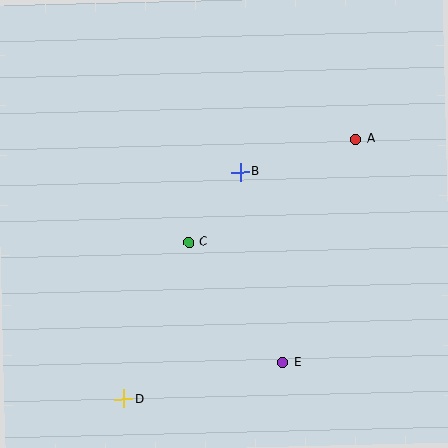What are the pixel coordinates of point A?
Point A is at (356, 139).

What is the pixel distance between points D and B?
The distance between D and B is 256 pixels.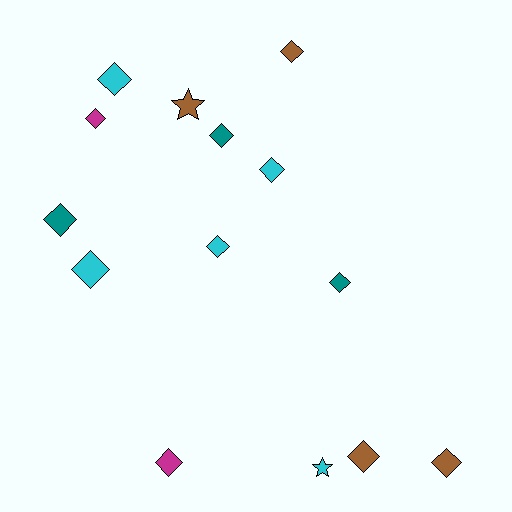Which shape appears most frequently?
Diamond, with 12 objects.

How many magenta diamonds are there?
There are 2 magenta diamonds.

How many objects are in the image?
There are 14 objects.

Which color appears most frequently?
Cyan, with 5 objects.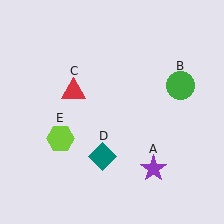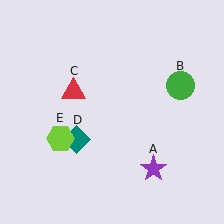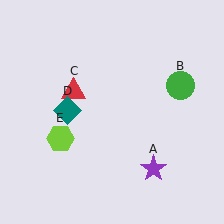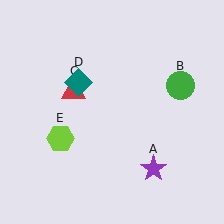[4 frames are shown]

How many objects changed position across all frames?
1 object changed position: teal diamond (object D).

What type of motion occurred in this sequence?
The teal diamond (object D) rotated clockwise around the center of the scene.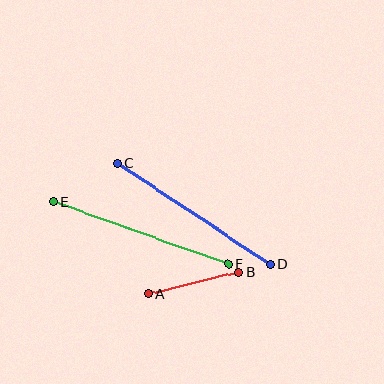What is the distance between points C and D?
The distance is approximately 183 pixels.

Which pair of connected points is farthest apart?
Points E and F are farthest apart.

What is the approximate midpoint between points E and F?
The midpoint is at approximately (140, 233) pixels.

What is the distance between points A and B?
The distance is approximately 93 pixels.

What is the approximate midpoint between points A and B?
The midpoint is at approximately (193, 283) pixels.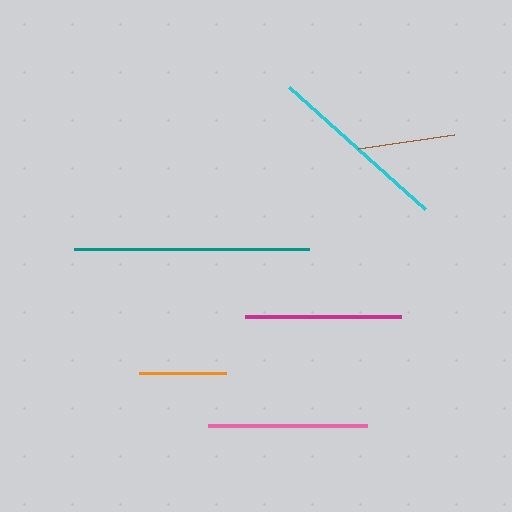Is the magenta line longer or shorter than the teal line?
The teal line is longer than the magenta line.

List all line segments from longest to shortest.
From longest to shortest: teal, cyan, pink, magenta, brown, orange.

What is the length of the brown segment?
The brown segment is approximately 97 pixels long.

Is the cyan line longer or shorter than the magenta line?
The cyan line is longer than the magenta line.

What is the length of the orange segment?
The orange segment is approximately 87 pixels long.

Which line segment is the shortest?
The orange line is the shortest at approximately 87 pixels.